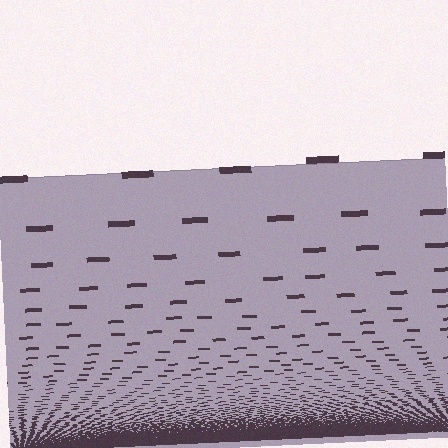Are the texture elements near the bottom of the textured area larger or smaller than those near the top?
Smaller. The gradient is inverted — elements near the bottom are smaller and denser.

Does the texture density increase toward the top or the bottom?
Density increases toward the bottom.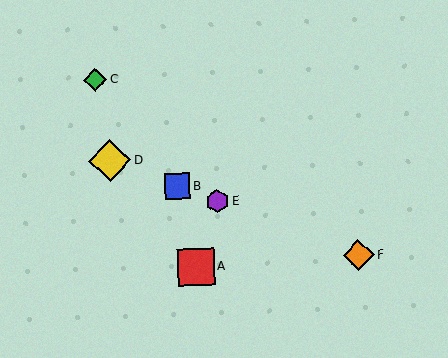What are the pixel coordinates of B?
Object B is at (177, 186).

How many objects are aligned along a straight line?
4 objects (B, D, E, F) are aligned along a straight line.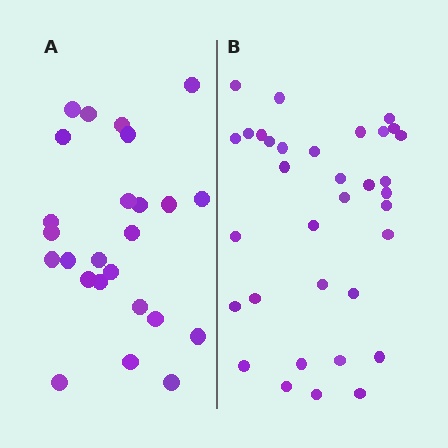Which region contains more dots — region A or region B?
Region B (the right region) has more dots.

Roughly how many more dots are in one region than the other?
Region B has roughly 8 or so more dots than region A.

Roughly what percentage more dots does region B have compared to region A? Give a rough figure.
About 35% more.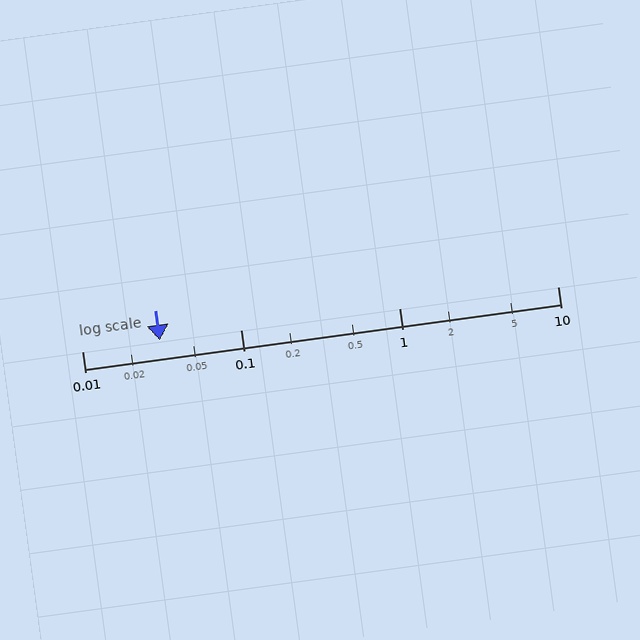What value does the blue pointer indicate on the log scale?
The pointer indicates approximately 0.031.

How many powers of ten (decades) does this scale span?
The scale spans 3 decades, from 0.01 to 10.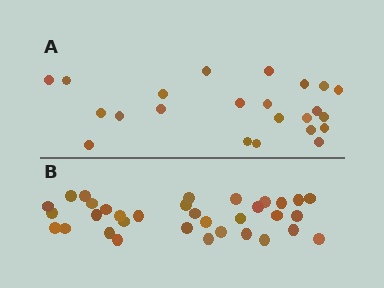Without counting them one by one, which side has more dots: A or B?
Region B (the bottom region) has more dots.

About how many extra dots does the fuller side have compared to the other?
Region B has roughly 12 or so more dots than region A.